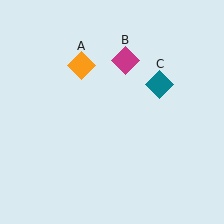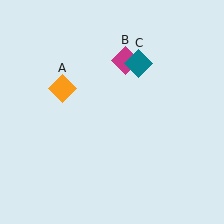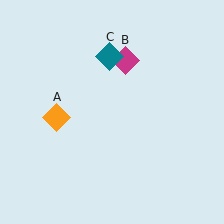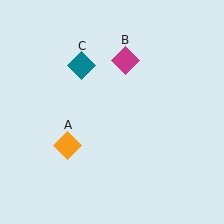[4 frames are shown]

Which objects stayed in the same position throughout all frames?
Magenta diamond (object B) remained stationary.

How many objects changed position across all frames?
2 objects changed position: orange diamond (object A), teal diamond (object C).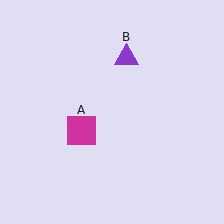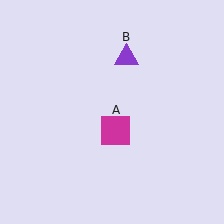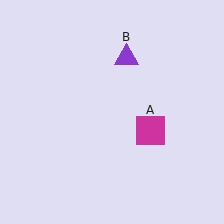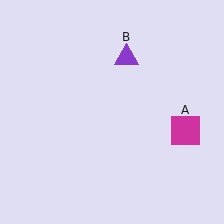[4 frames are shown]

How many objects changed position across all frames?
1 object changed position: magenta square (object A).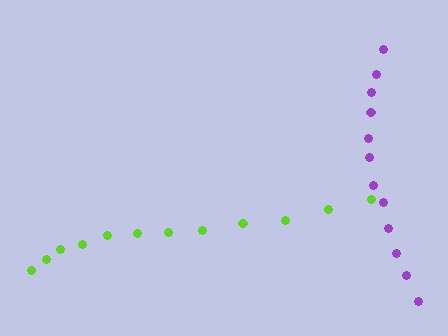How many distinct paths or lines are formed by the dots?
There are 2 distinct paths.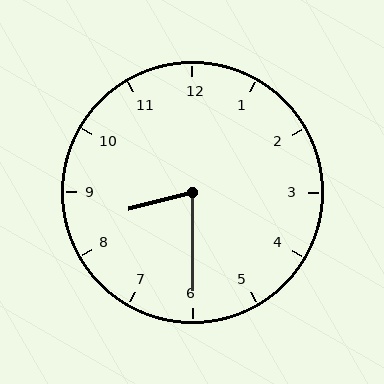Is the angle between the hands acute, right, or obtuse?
It is acute.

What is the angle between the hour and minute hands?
Approximately 75 degrees.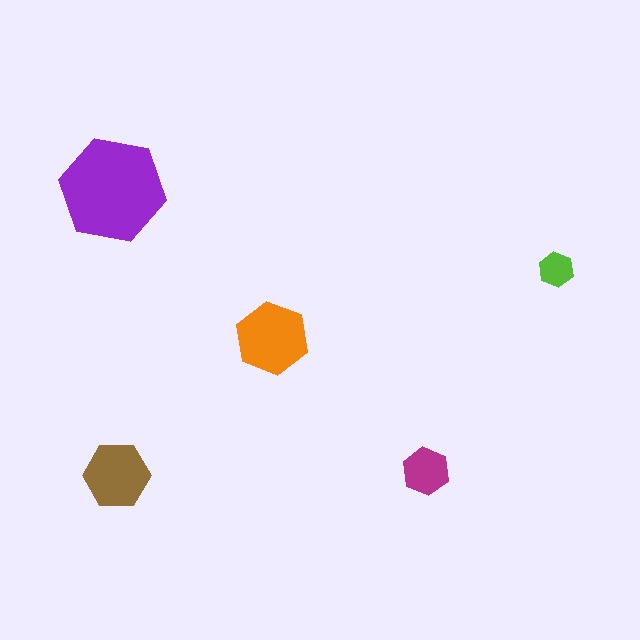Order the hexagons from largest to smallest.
the purple one, the orange one, the brown one, the magenta one, the lime one.